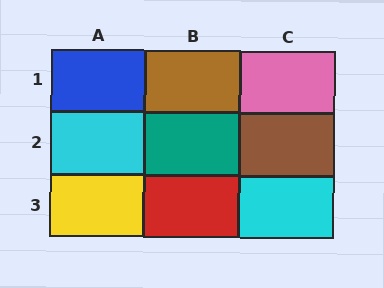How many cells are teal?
1 cell is teal.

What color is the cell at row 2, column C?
Brown.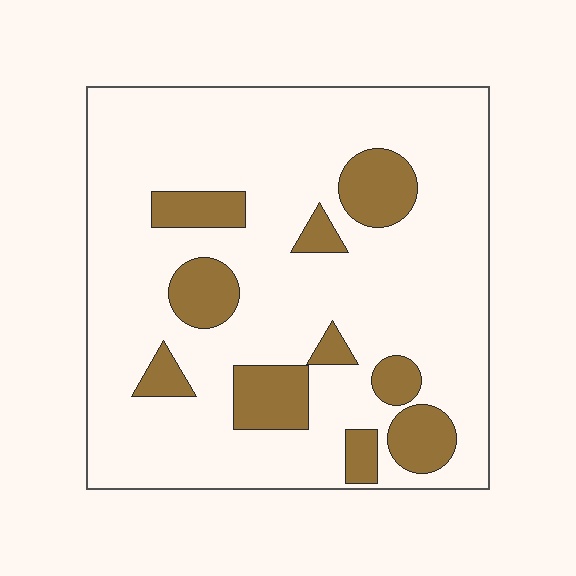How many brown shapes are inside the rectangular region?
10.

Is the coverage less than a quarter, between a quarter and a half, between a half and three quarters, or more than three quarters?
Less than a quarter.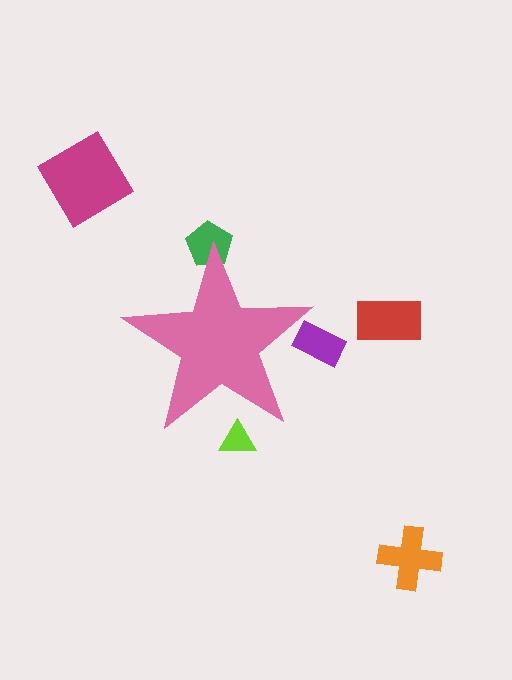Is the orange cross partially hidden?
No, the orange cross is fully visible.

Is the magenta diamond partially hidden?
No, the magenta diamond is fully visible.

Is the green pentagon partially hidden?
Yes, the green pentagon is partially hidden behind the pink star.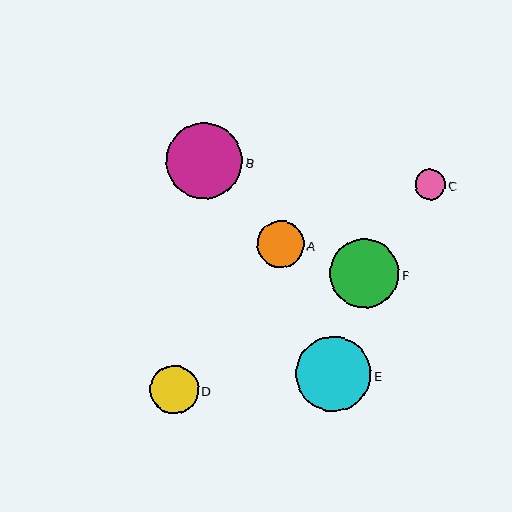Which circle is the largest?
Circle B is the largest with a size of approximately 76 pixels.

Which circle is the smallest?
Circle C is the smallest with a size of approximately 30 pixels.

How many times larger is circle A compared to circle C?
Circle A is approximately 1.5 times the size of circle C.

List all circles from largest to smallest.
From largest to smallest: B, E, F, D, A, C.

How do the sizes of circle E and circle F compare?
Circle E and circle F are approximately the same size.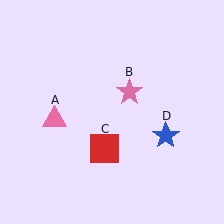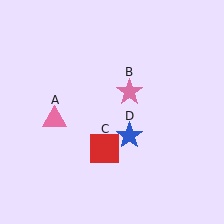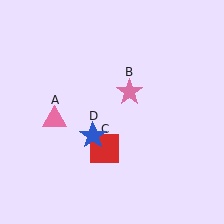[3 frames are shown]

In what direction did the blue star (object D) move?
The blue star (object D) moved left.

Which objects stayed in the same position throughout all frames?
Pink triangle (object A) and pink star (object B) and red square (object C) remained stationary.